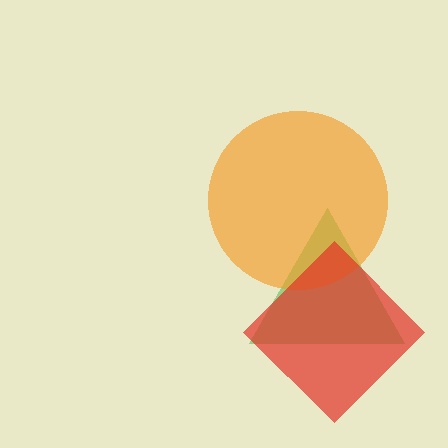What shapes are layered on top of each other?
The layered shapes are: a green triangle, an orange circle, a red diamond.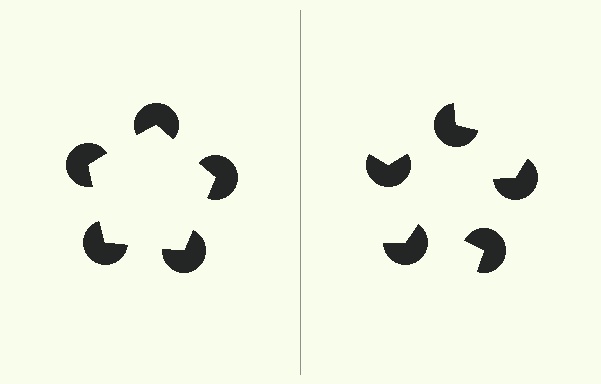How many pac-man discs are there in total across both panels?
10 — 5 on each side.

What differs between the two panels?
The pac-man discs are positioned identically on both sides; only the wedge orientations differ. On the left they align to a pentagon; on the right they are misaligned.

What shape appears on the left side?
An illusory pentagon.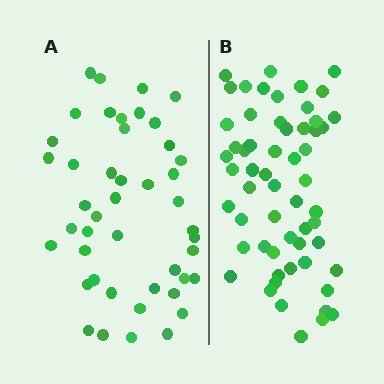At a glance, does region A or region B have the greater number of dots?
Region B (the right region) has more dots.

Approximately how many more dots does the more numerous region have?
Region B has approximately 15 more dots than region A.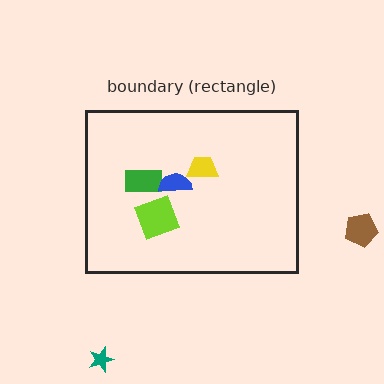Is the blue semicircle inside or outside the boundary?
Inside.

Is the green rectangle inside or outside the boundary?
Inside.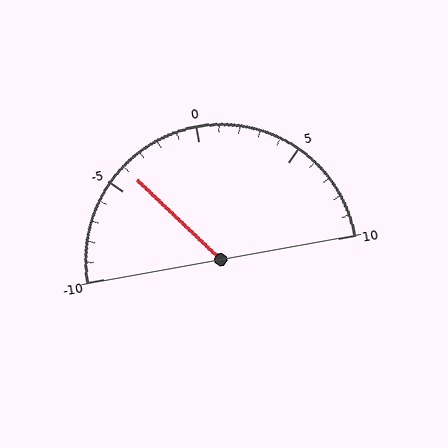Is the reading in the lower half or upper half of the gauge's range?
The reading is in the lower half of the range (-10 to 10).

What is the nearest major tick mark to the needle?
The nearest major tick mark is -5.